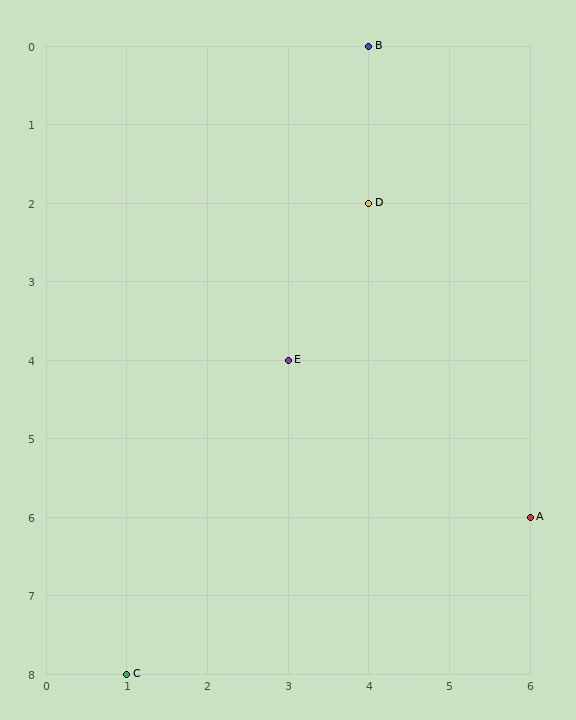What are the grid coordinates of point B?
Point B is at grid coordinates (4, 0).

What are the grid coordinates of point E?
Point E is at grid coordinates (3, 4).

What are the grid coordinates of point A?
Point A is at grid coordinates (6, 6).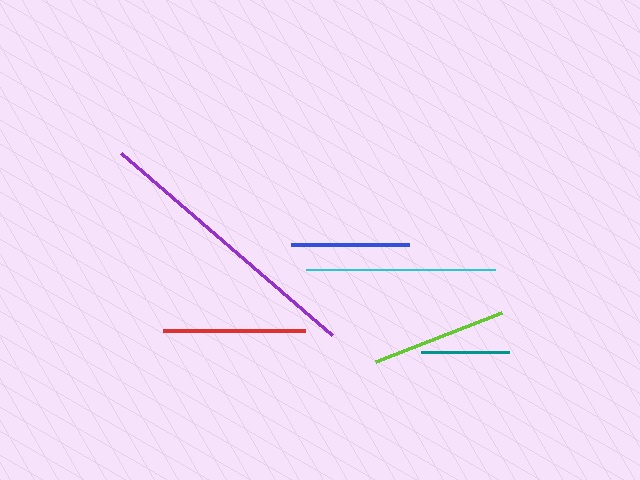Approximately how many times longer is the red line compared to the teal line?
The red line is approximately 1.6 times the length of the teal line.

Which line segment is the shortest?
The teal line is the shortest at approximately 88 pixels.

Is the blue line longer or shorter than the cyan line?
The cyan line is longer than the blue line.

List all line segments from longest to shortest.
From longest to shortest: purple, cyan, red, lime, blue, teal.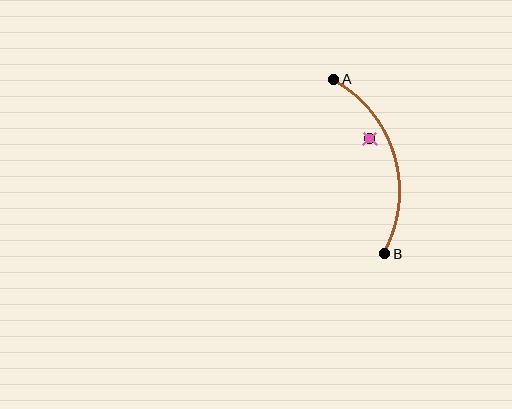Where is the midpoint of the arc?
The arc midpoint is the point on the curve farthest from the straight line joining A and B. It sits to the right of that line.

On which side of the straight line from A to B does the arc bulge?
The arc bulges to the right of the straight line connecting A and B.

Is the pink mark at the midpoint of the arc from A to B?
No — the pink mark does not lie on the arc at all. It sits slightly inside the curve.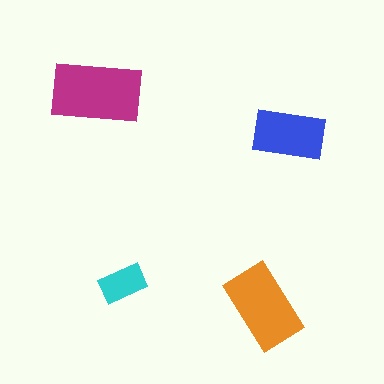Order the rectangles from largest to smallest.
the magenta one, the orange one, the blue one, the cyan one.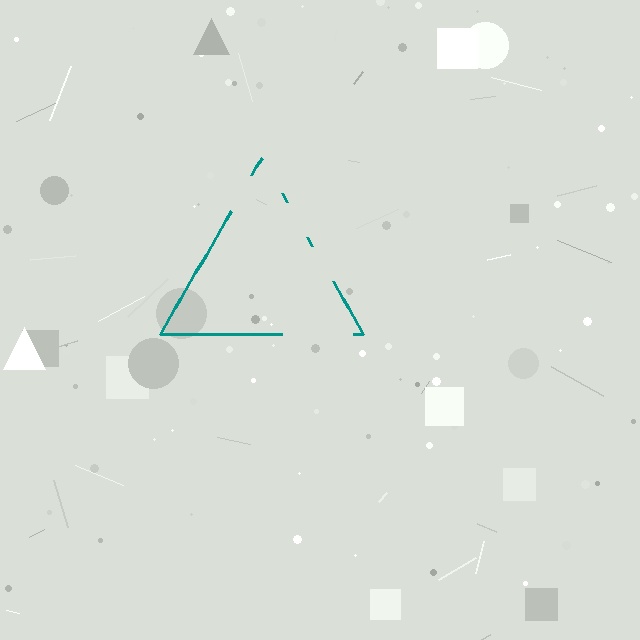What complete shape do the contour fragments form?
The contour fragments form a triangle.